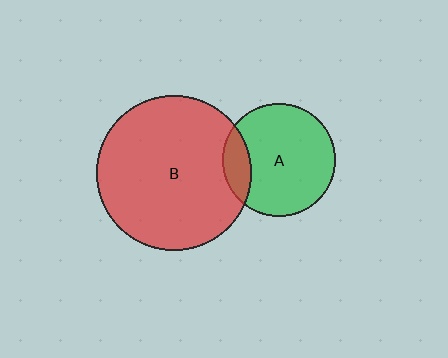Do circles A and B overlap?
Yes.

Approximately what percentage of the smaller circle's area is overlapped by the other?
Approximately 15%.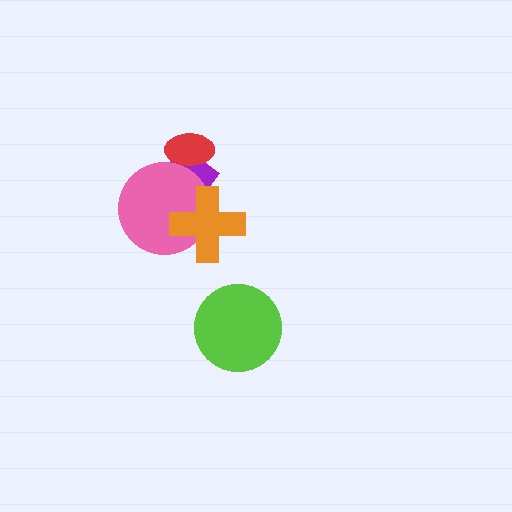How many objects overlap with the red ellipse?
1 object overlaps with the red ellipse.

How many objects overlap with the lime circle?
0 objects overlap with the lime circle.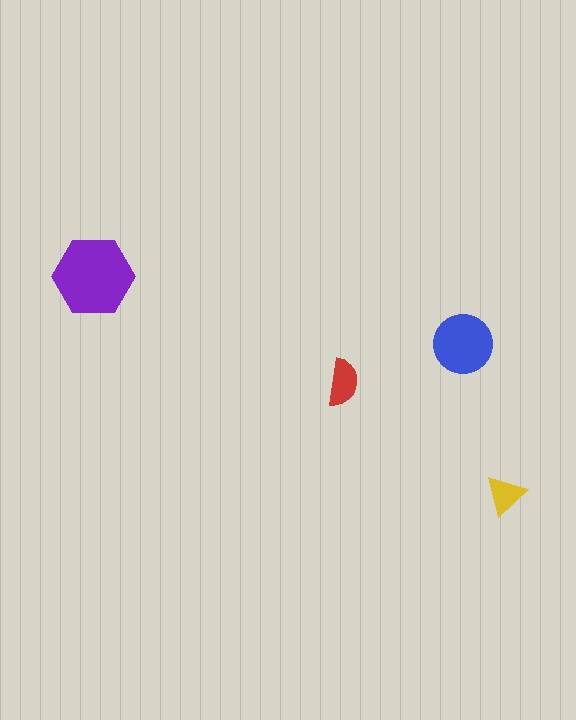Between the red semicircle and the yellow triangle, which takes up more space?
The red semicircle.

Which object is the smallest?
The yellow triangle.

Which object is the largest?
The purple hexagon.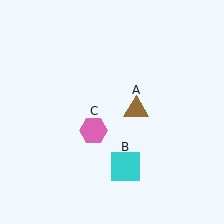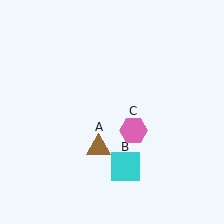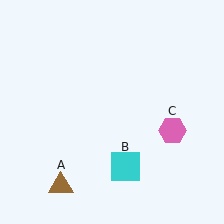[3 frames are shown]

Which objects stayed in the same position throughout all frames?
Cyan square (object B) remained stationary.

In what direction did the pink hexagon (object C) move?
The pink hexagon (object C) moved right.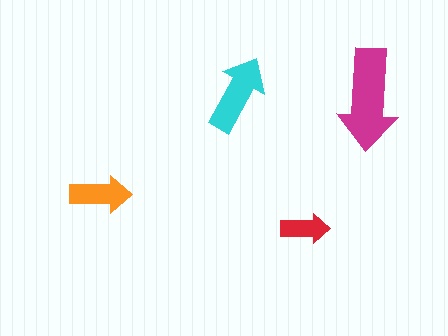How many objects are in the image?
There are 4 objects in the image.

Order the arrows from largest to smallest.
the magenta one, the cyan one, the orange one, the red one.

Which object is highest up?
The cyan arrow is topmost.